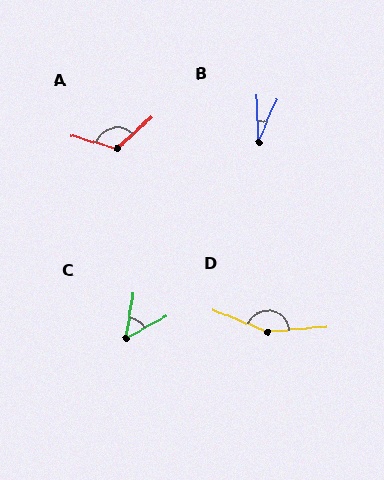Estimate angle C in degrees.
Approximately 51 degrees.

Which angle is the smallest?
B, at approximately 24 degrees.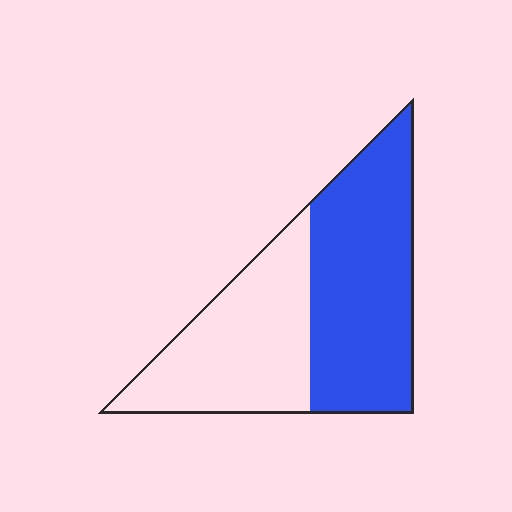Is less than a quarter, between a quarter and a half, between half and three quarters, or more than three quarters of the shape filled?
Between half and three quarters.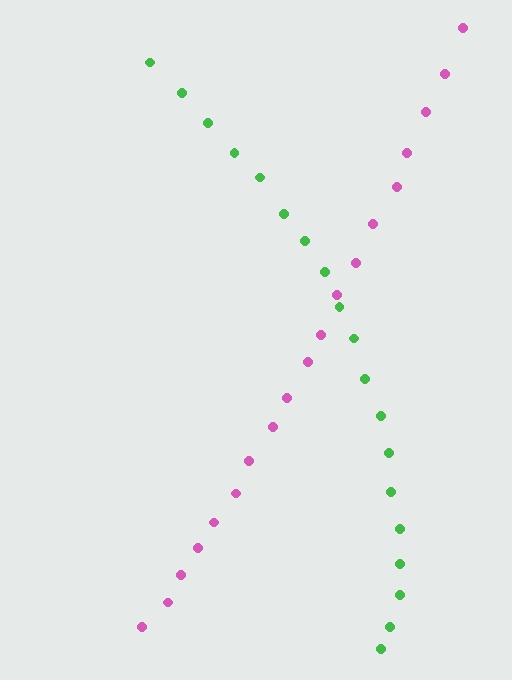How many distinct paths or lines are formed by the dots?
There are 2 distinct paths.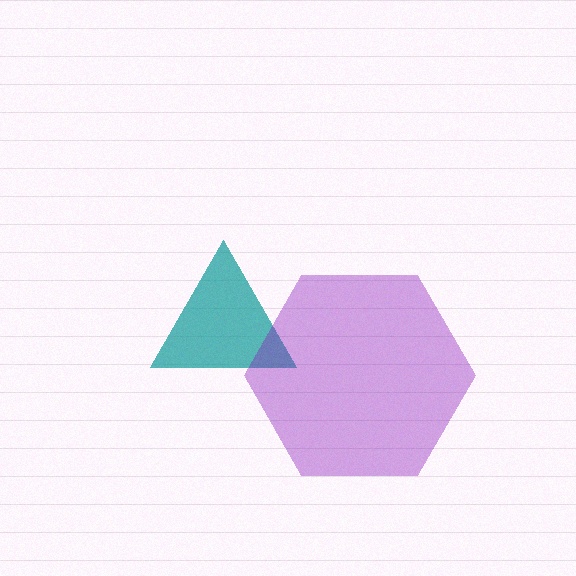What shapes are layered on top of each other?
The layered shapes are: a teal triangle, a purple hexagon.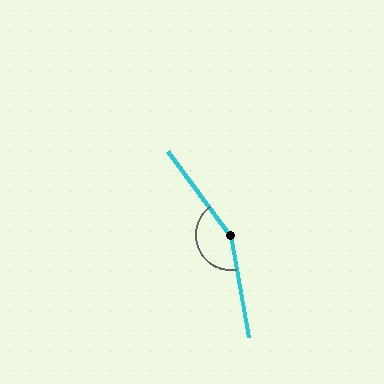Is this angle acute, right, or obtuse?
It is obtuse.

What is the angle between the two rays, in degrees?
Approximately 153 degrees.